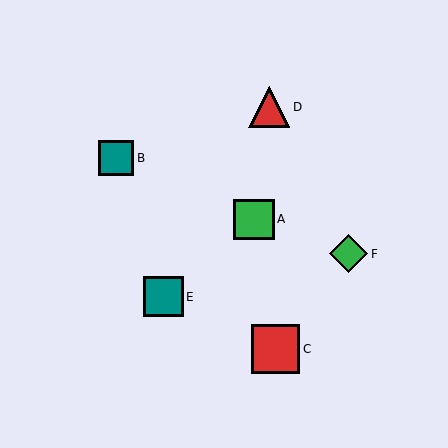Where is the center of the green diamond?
The center of the green diamond is at (349, 254).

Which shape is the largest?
The red square (labeled C) is the largest.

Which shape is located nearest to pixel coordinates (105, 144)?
The teal square (labeled B) at (116, 158) is nearest to that location.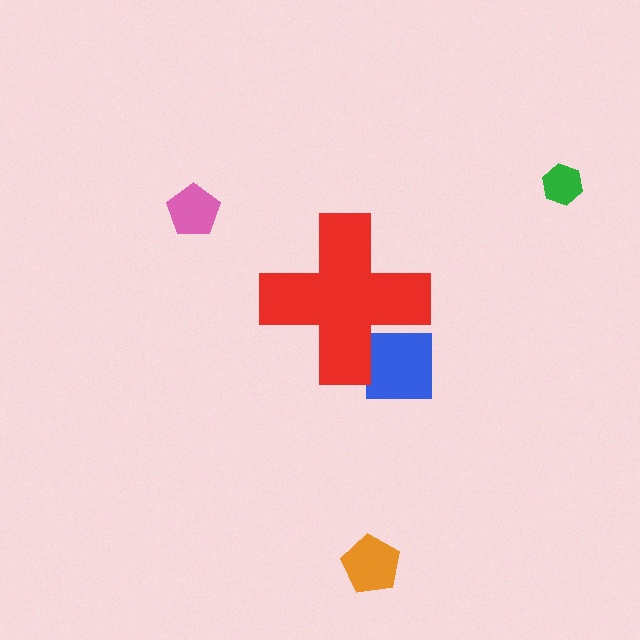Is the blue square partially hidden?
Yes, the blue square is partially hidden behind the red cross.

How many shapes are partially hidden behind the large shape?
1 shape is partially hidden.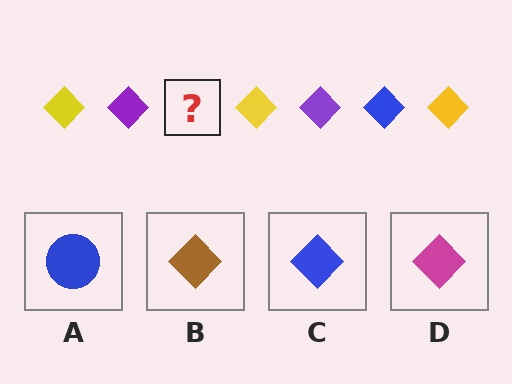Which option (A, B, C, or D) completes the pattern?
C.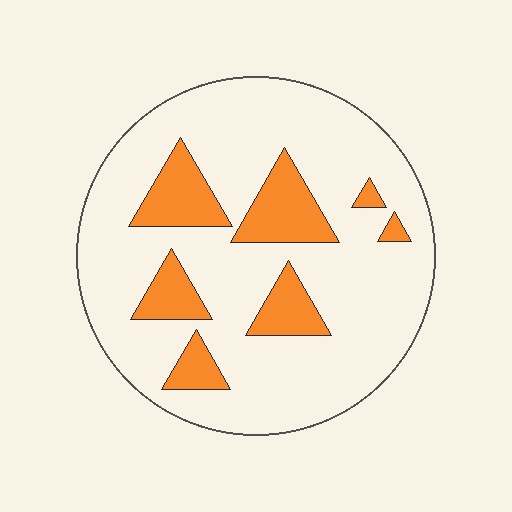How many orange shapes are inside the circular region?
7.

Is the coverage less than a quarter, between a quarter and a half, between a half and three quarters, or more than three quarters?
Less than a quarter.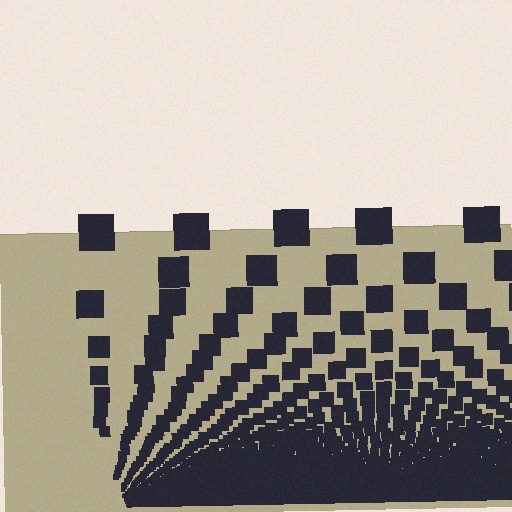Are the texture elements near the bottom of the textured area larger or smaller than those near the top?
Smaller. The gradient is inverted — elements near the bottom are smaller and denser.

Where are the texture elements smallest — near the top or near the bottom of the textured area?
Near the bottom.